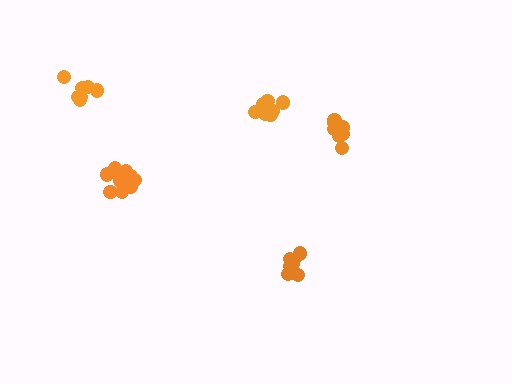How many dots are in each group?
Group 1: 7 dots, Group 2: 12 dots, Group 3: 8 dots, Group 4: 8 dots, Group 5: 9 dots (44 total).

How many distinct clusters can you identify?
There are 5 distinct clusters.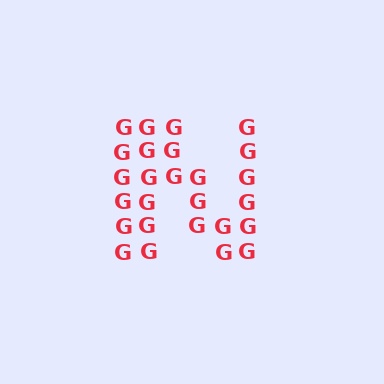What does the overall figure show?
The overall figure shows the letter N.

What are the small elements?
The small elements are letter G's.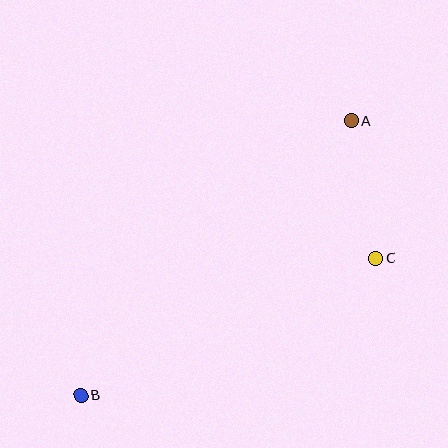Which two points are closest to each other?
Points A and C are closest to each other.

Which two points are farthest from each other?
Points A and B are farthest from each other.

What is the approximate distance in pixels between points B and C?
The distance between B and C is approximately 325 pixels.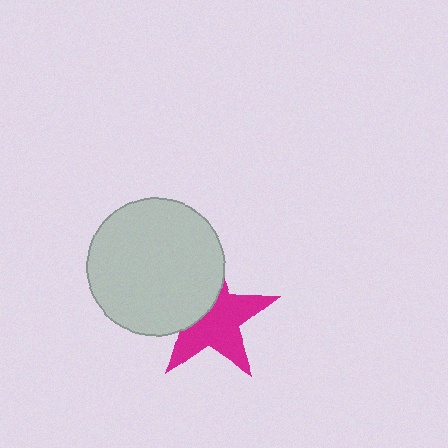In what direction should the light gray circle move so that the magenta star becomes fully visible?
The light gray circle should move toward the upper-left. That is the shortest direction to clear the overlap and leave the magenta star fully visible.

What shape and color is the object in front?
The object in front is a light gray circle.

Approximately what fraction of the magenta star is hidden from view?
Roughly 38% of the magenta star is hidden behind the light gray circle.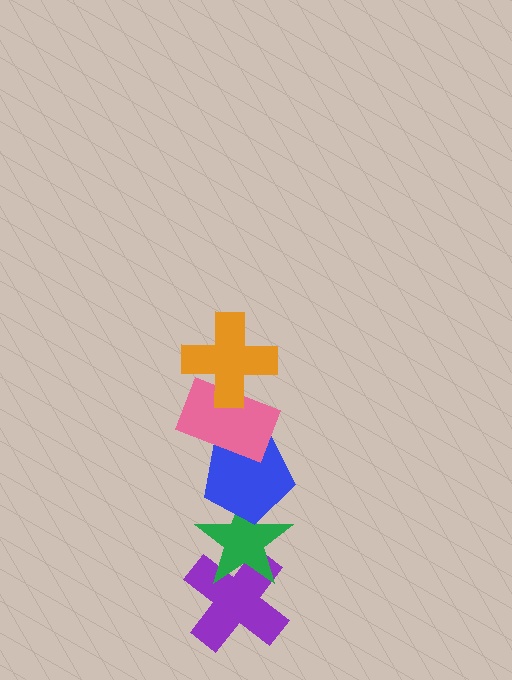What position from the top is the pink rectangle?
The pink rectangle is 2nd from the top.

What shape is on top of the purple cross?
The green star is on top of the purple cross.